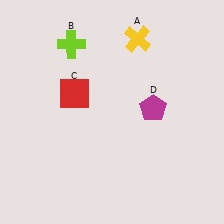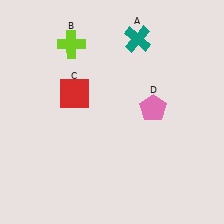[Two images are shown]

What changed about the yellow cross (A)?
In Image 1, A is yellow. In Image 2, it changed to teal.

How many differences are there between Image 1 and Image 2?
There are 2 differences between the two images.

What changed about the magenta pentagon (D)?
In Image 1, D is magenta. In Image 2, it changed to pink.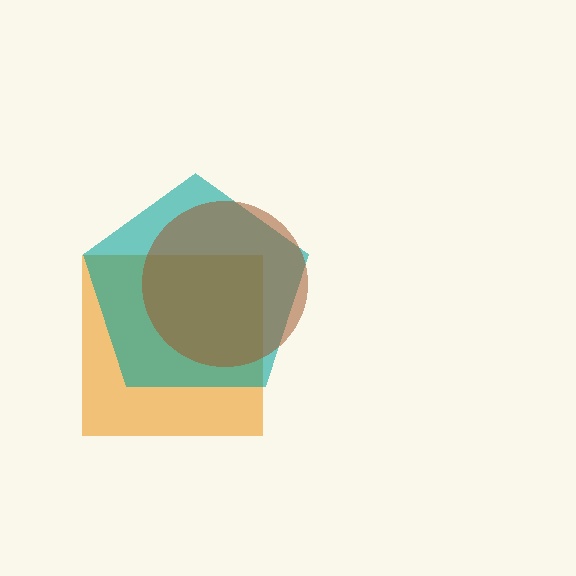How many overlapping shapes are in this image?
There are 3 overlapping shapes in the image.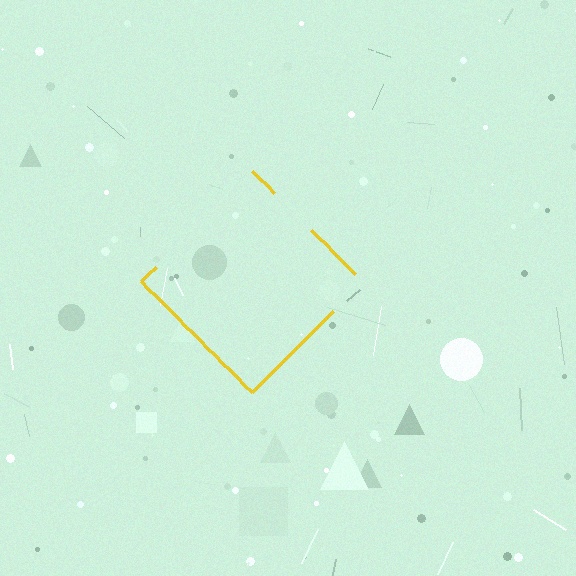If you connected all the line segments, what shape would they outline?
They would outline a diamond.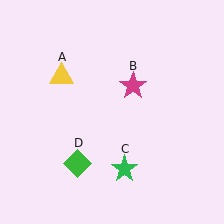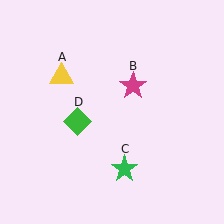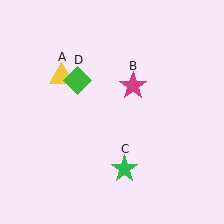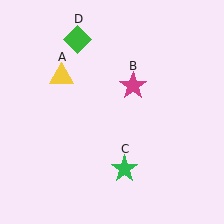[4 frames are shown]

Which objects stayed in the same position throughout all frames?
Yellow triangle (object A) and magenta star (object B) and green star (object C) remained stationary.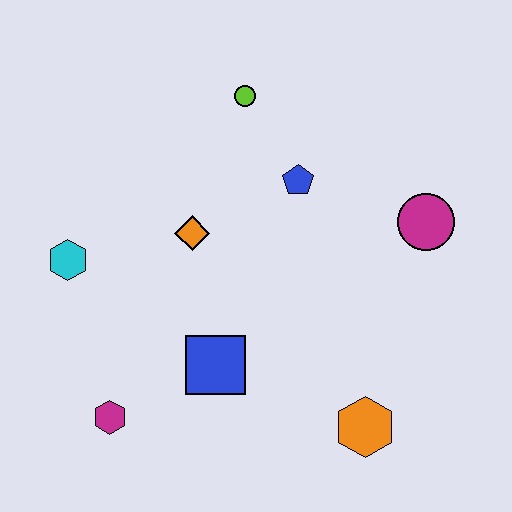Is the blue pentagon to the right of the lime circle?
Yes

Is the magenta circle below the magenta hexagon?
No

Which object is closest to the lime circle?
The blue pentagon is closest to the lime circle.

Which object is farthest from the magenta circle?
The magenta hexagon is farthest from the magenta circle.